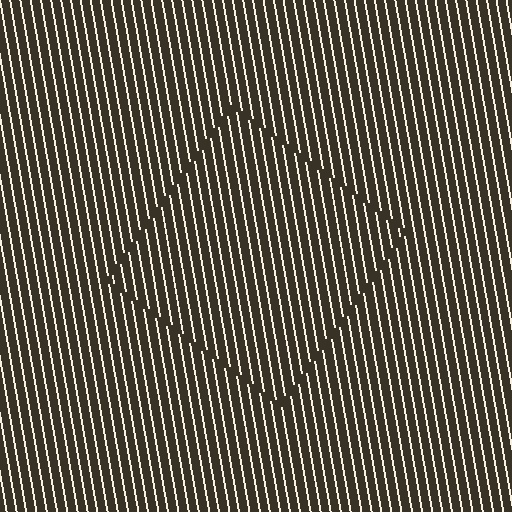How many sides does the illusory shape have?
4 sides — the line-ends trace a square.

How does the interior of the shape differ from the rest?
The interior of the shape contains the same grating, shifted by half a period — the contour is defined by the phase discontinuity where line-ends from the inner and outer gratings abut.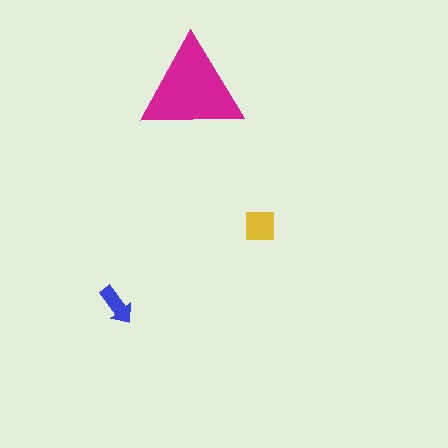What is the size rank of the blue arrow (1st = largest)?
3rd.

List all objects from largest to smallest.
The magenta triangle, the yellow square, the blue arrow.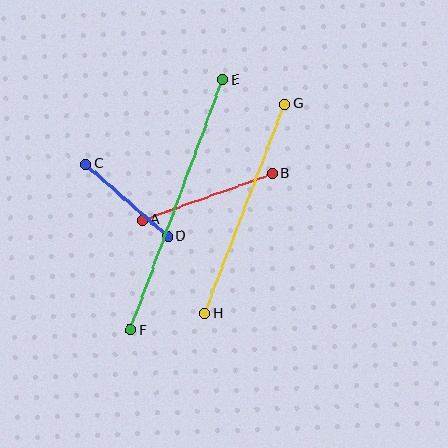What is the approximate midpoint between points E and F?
The midpoint is at approximately (176, 205) pixels.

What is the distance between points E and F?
The distance is approximately 267 pixels.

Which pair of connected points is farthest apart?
Points E and F are farthest apart.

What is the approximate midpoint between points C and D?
The midpoint is at approximately (127, 200) pixels.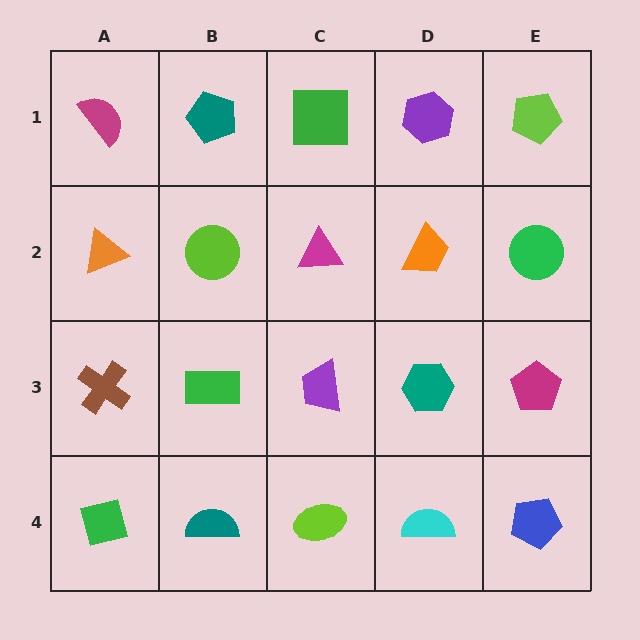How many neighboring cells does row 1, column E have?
2.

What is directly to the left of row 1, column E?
A purple hexagon.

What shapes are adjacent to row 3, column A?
An orange triangle (row 2, column A), a green square (row 4, column A), a green rectangle (row 3, column B).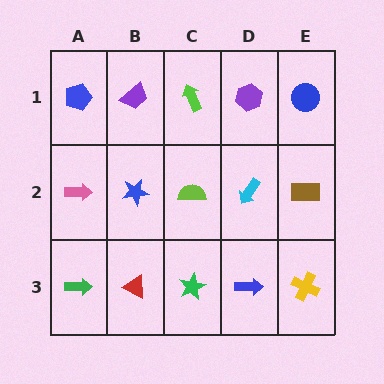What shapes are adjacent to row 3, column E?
A brown rectangle (row 2, column E), a blue arrow (row 3, column D).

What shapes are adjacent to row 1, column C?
A lime semicircle (row 2, column C), a purple trapezoid (row 1, column B), a purple hexagon (row 1, column D).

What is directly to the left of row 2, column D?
A lime semicircle.